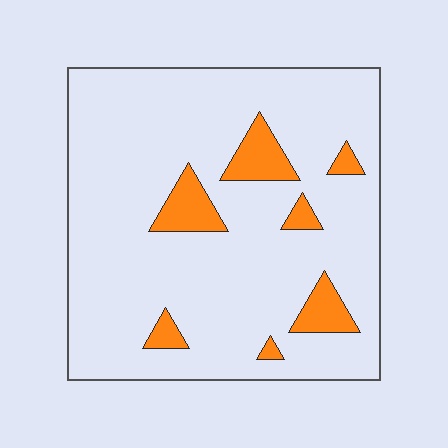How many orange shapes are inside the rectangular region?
7.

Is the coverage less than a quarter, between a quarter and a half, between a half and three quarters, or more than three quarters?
Less than a quarter.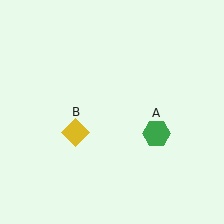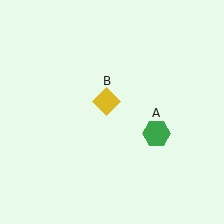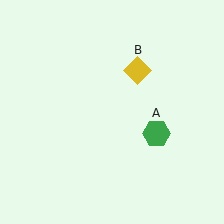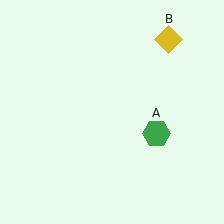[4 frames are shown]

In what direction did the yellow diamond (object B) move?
The yellow diamond (object B) moved up and to the right.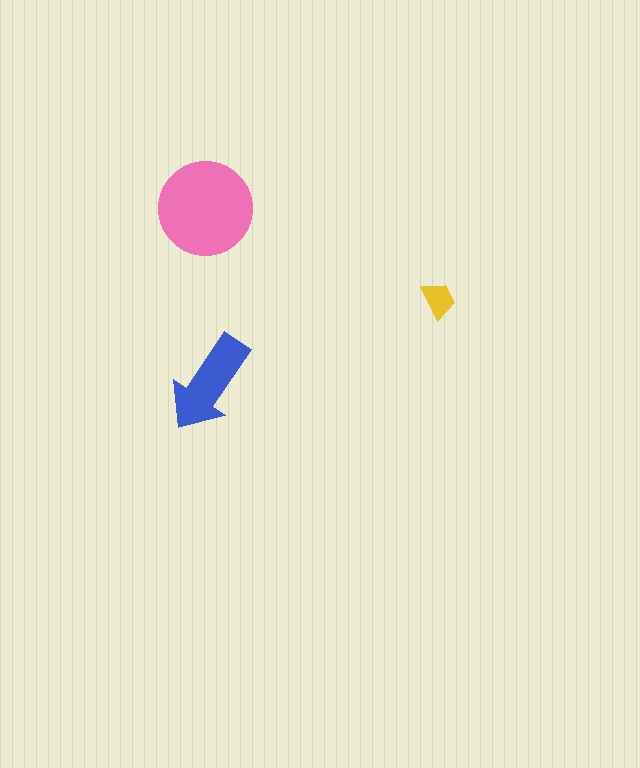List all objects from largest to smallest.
The pink circle, the blue arrow, the yellow trapezoid.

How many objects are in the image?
There are 3 objects in the image.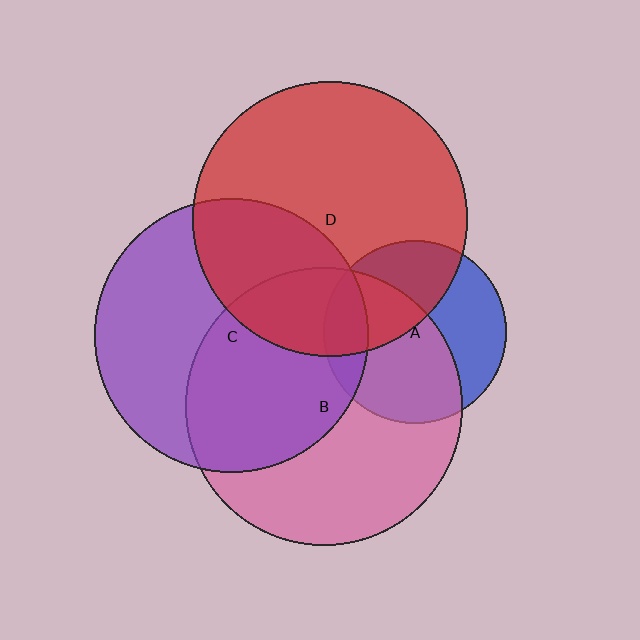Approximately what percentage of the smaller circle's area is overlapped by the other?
Approximately 35%.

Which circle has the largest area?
Circle B (pink).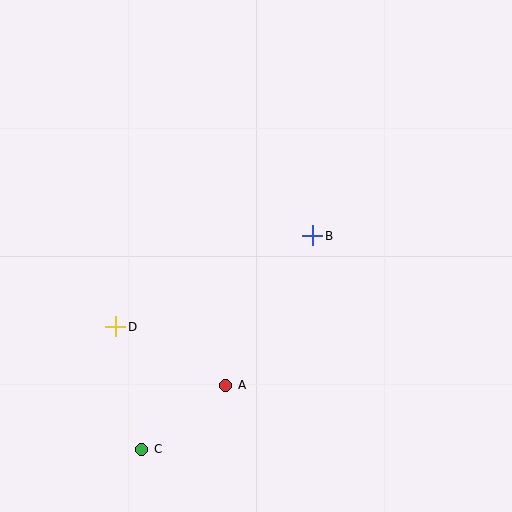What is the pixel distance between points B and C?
The distance between B and C is 274 pixels.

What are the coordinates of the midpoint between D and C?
The midpoint between D and C is at (129, 388).